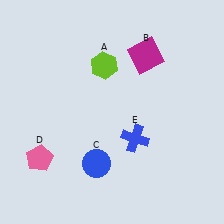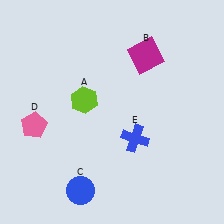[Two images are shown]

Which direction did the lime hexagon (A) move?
The lime hexagon (A) moved down.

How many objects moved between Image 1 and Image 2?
3 objects moved between the two images.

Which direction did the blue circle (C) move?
The blue circle (C) moved down.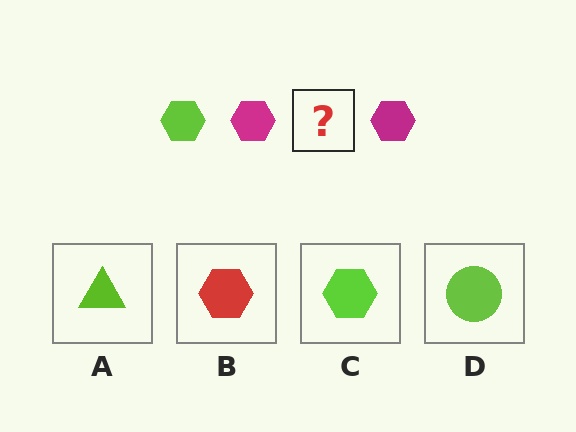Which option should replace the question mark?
Option C.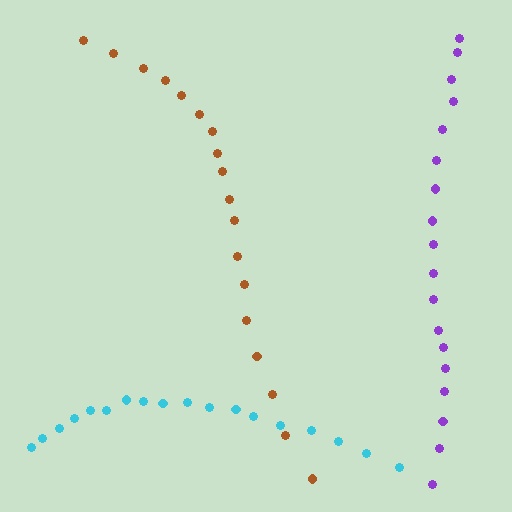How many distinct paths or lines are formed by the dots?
There are 3 distinct paths.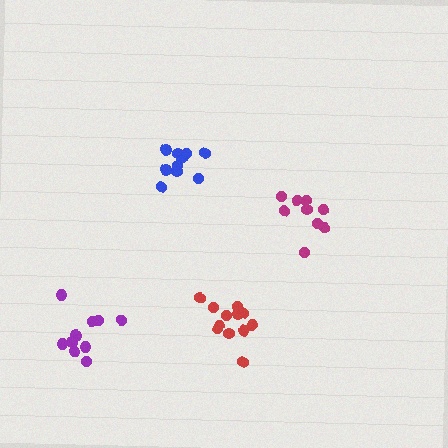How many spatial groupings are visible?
There are 4 spatial groupings.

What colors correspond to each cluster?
The clusters are colored: purple, blue, red, magenta.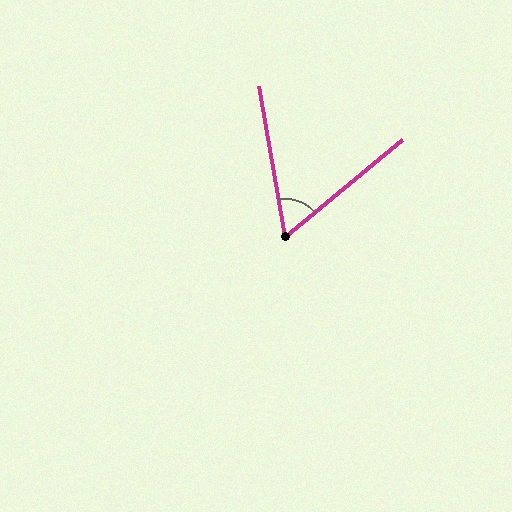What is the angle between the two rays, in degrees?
Approximately 60 degrees.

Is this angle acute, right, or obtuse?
It is acute.